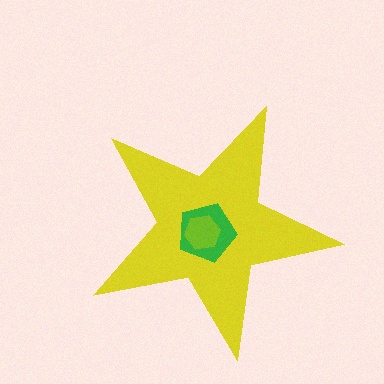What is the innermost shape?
The lime hexagon.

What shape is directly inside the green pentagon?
The lime hexagon.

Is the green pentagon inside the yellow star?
Yes.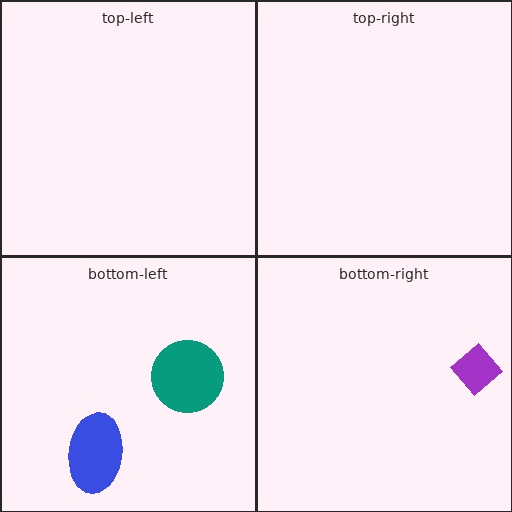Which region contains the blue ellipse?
The bottom-left region.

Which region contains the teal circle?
The bottom-left region.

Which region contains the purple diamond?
The bottom-right region.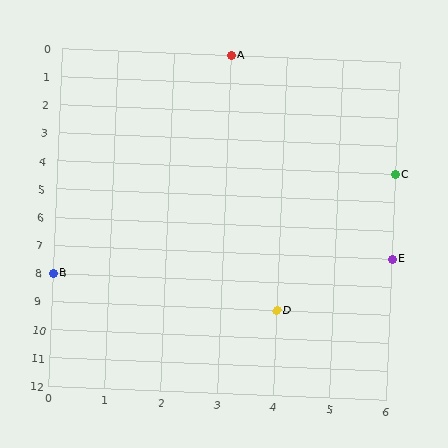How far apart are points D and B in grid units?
Points D and B are 4 columns and 1 row apart (about 4.1 grid units diagonally).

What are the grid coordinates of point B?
Point B is at grid coordinates (0, 8).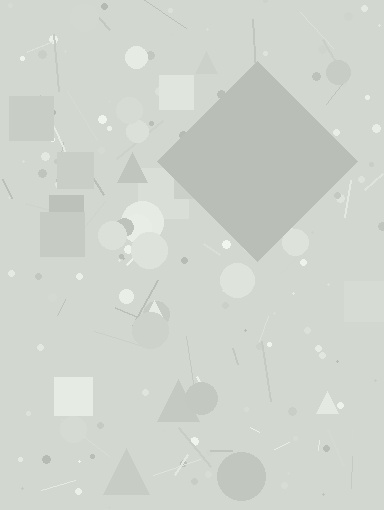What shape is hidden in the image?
A diamond is hidden in the image.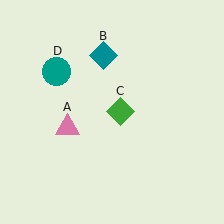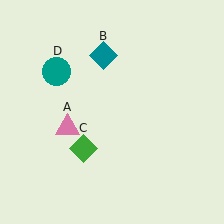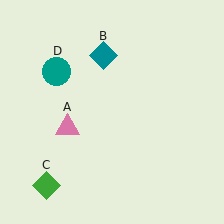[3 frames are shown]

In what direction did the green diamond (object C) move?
The green diamond (object C) moved down and to the left.